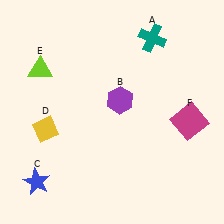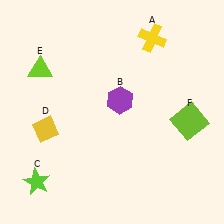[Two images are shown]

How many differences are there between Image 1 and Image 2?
There are 3 differences between the two images.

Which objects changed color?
A changed from teal to yellow. C changed from blue to lime. F changed from magenta to lime.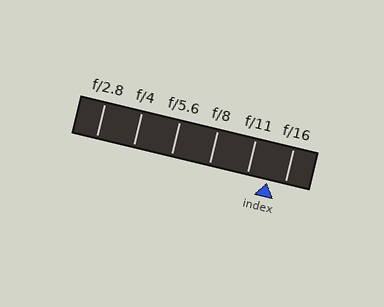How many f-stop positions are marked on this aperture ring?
There are 6 f-stop positions marked.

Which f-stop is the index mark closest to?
The index mark is closest to f/16.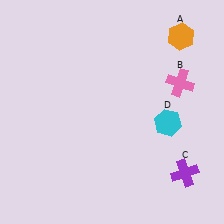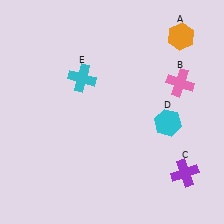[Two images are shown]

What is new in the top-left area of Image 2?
A cyan cross (E) was added in the top-left area of Image 2.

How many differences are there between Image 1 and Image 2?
There is 1 difference between the two images.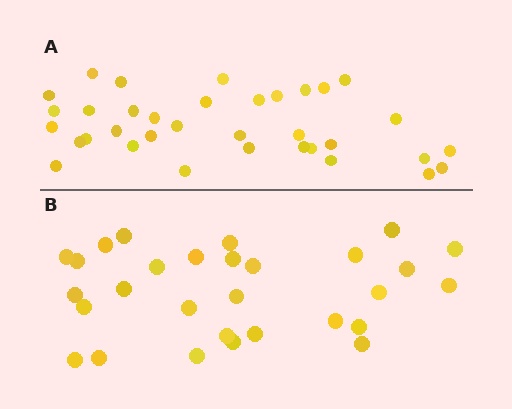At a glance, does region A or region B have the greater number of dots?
Region A (the top region) has more dots.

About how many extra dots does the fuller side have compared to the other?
Region A has about 6 more dots than region B.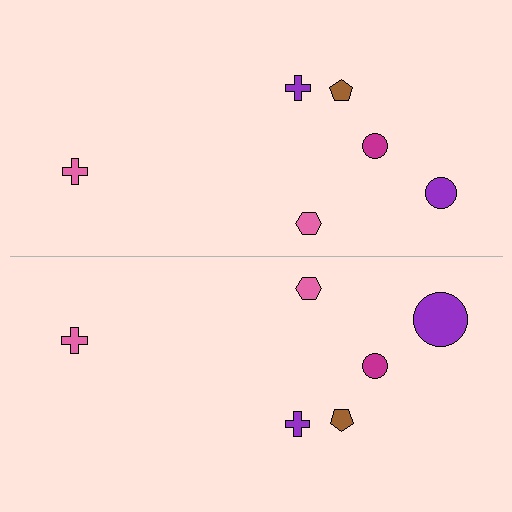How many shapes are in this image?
There are 12 shapes in this image.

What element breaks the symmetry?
The purple circle on the bottom side has a different size than its mirror counterpart.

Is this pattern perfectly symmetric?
No, the pattern is not perfectly symmetric. The purple circle on the bottom side has a different size than its mirror counterpart.